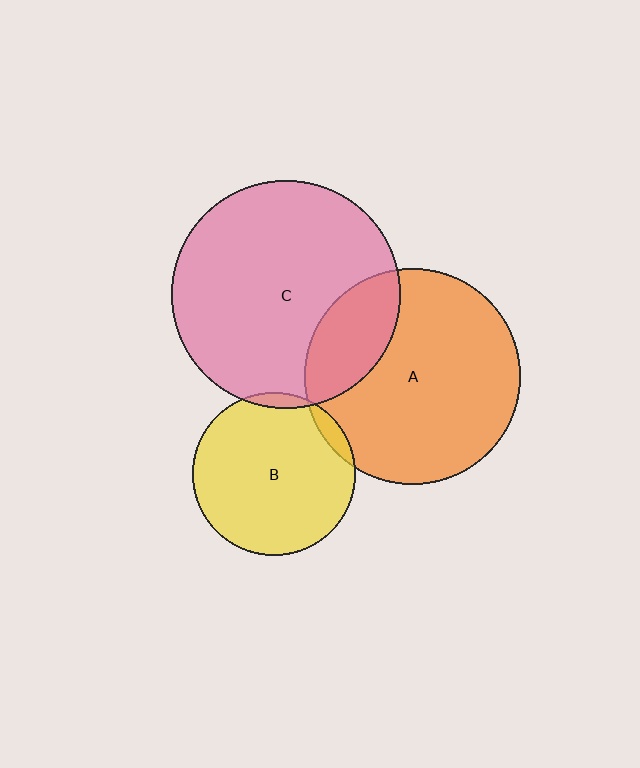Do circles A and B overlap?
Yes.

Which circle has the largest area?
Circle C (pink).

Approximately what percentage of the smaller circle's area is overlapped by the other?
Approximately 5%.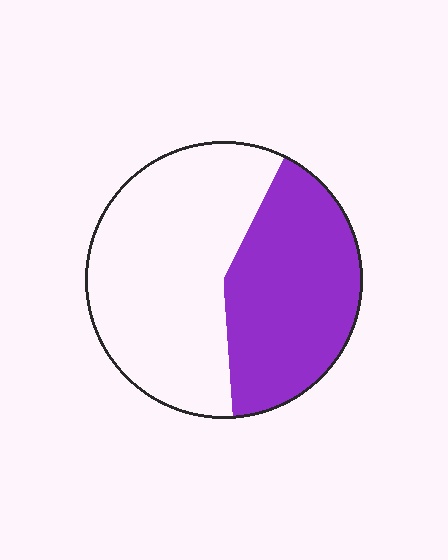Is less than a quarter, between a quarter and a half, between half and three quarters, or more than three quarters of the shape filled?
Between a quarter and a half.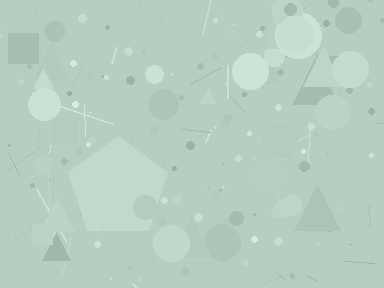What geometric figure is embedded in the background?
A pentagon is embedded in the background.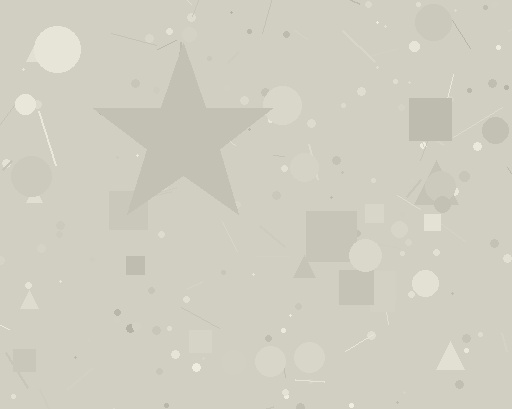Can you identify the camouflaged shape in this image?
The camouflaged shape is a star.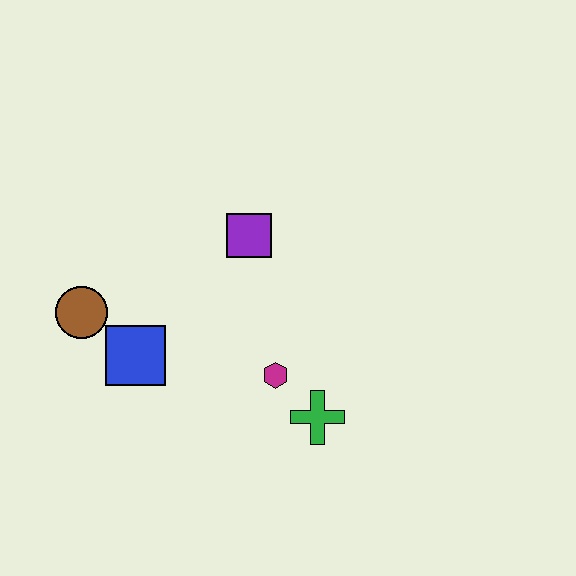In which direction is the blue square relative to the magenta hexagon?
The blue square is to the left of the magenta hexagon.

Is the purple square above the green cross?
Yes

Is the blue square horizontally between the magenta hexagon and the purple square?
No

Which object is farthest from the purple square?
The green cross is farthest from the purple square.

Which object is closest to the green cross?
The magenta hexagon is closest to the green cross.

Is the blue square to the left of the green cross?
Yes